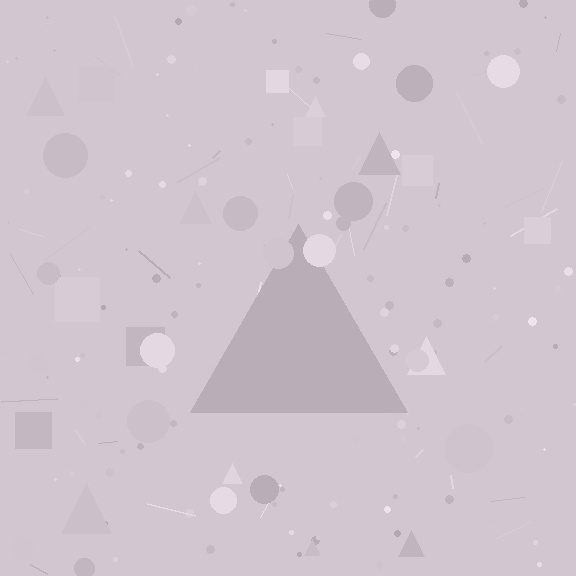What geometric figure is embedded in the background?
A triangle is embedded in the background.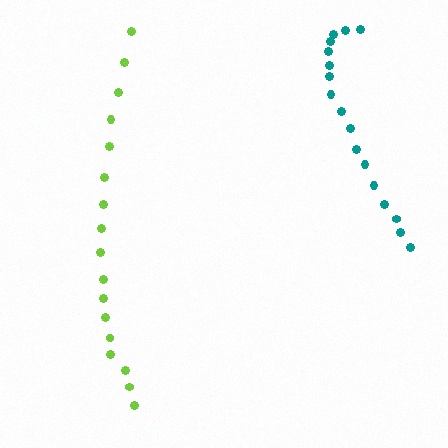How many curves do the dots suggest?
There are 2 distinct paths.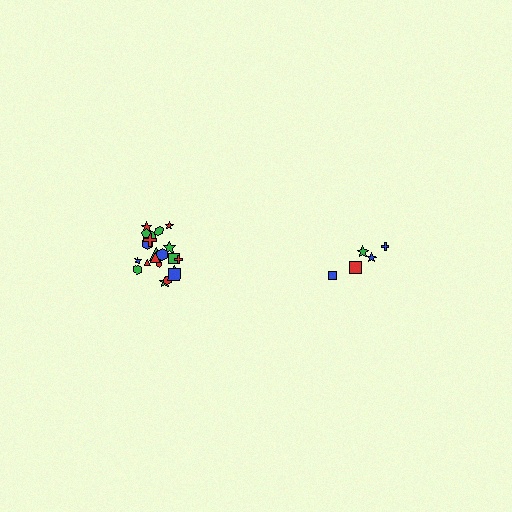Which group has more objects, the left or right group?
The left group.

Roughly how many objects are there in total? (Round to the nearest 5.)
Roughly 25 objects in total.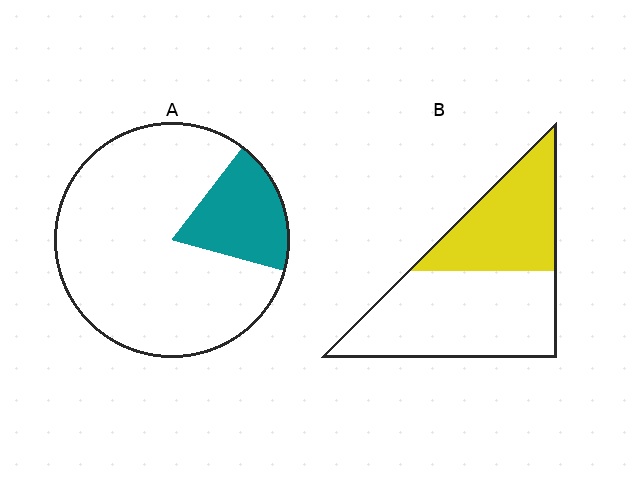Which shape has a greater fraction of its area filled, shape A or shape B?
Shape B.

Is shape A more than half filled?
No.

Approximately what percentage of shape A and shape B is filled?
A is approximately 20% and B is approximately 40%.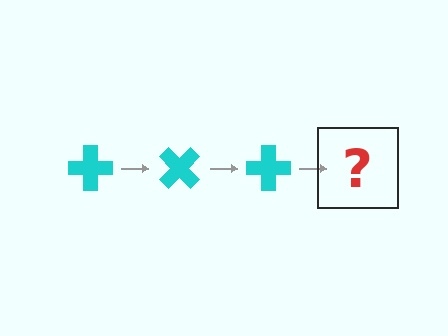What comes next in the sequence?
The next element should be a cyan cross rotated 135 degrees.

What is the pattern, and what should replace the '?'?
The pattern is that the cross rotates 45 degrees each step. The '?' should be a cyan cross rotated 135 degrees.